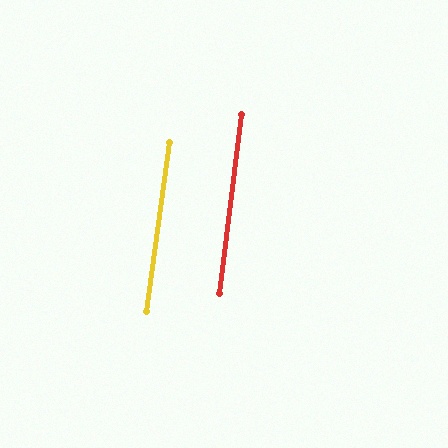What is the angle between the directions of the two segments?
Approximately 1 degree.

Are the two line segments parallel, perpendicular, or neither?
Parallel — their directions differ by only 0.7°.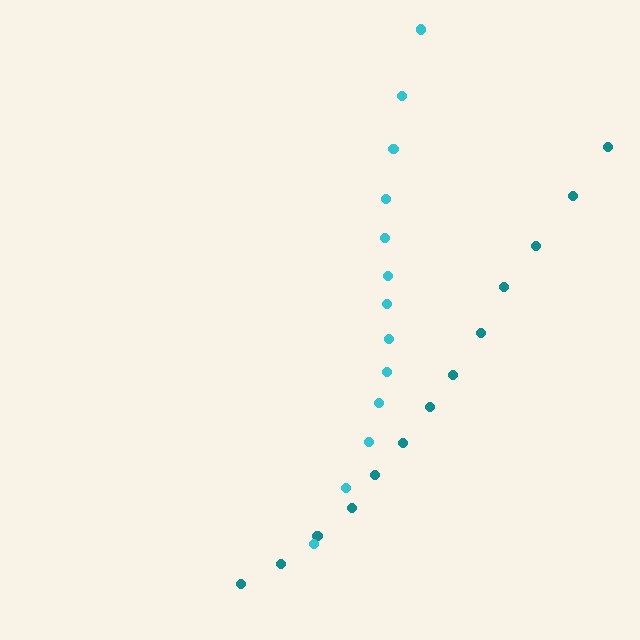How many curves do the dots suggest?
There are 2 distinct paths.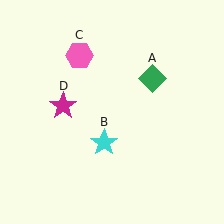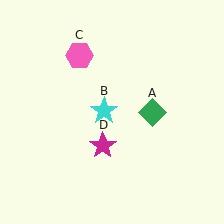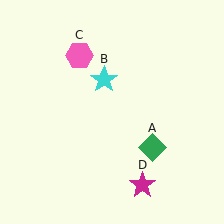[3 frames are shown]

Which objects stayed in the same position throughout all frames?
Pink hexagon (object C) remained stationary.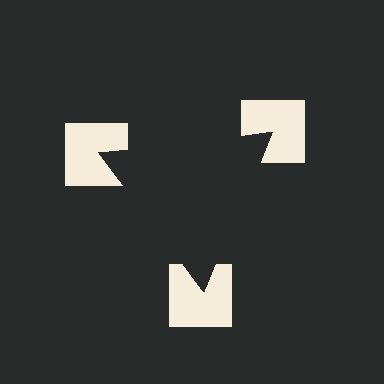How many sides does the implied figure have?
3 sides.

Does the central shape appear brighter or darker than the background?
It typically appears slightly darker than the background, even though no actual brightness change is drawn.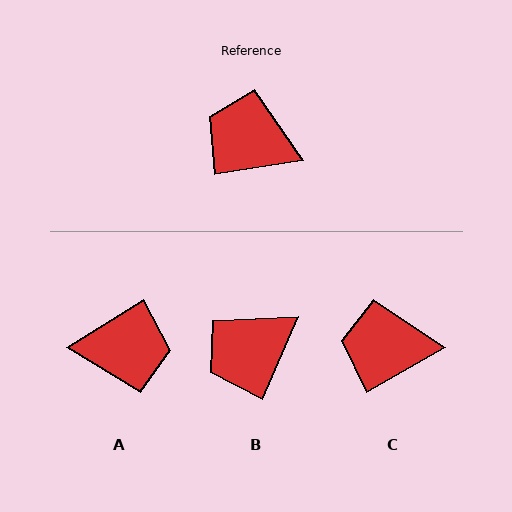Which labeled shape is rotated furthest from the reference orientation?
A, about 156 degrees away.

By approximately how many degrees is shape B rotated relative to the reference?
Approximately 58 degrees counter-clockwise.